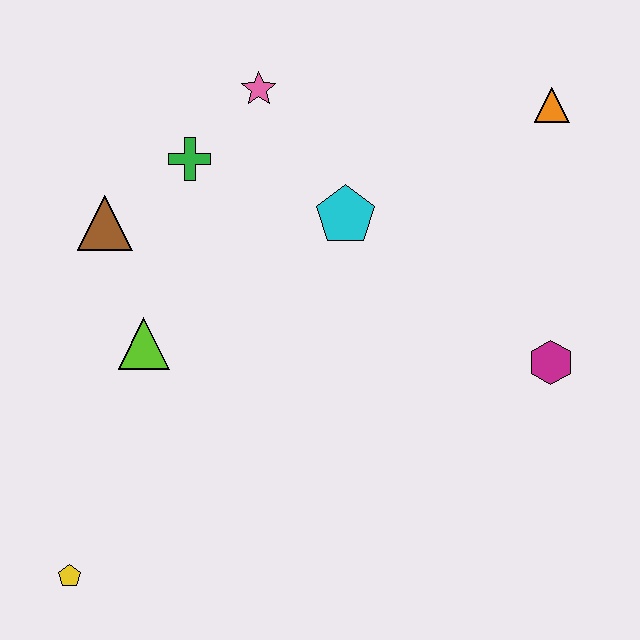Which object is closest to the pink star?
The green cross is closest to the pink star.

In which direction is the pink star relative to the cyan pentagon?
The pink star is above the cyan pentagon.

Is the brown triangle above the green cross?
No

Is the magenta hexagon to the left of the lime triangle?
No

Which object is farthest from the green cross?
The yellow pentagon is farthest from the green cross.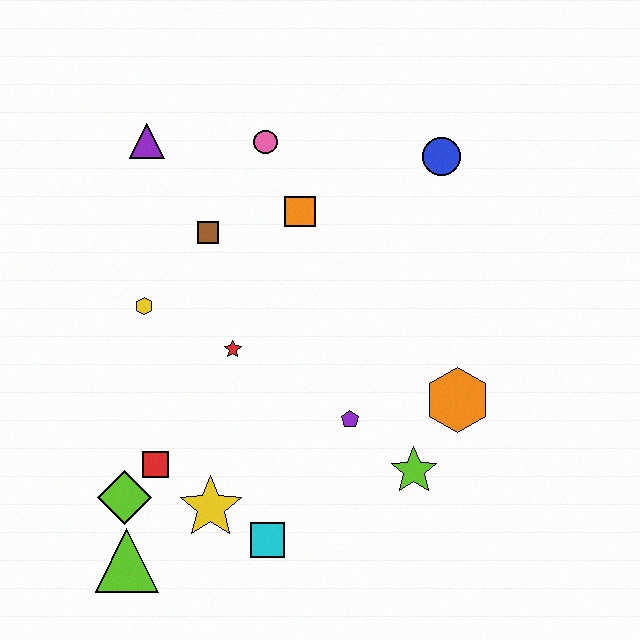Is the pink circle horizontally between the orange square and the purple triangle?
Yes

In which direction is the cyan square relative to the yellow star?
The cyan square is to the right of the yellow star.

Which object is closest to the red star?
The yellow hexagon is closest to the red star.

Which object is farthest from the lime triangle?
The blue circle is farthest from the lime triangle.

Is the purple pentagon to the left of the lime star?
Yes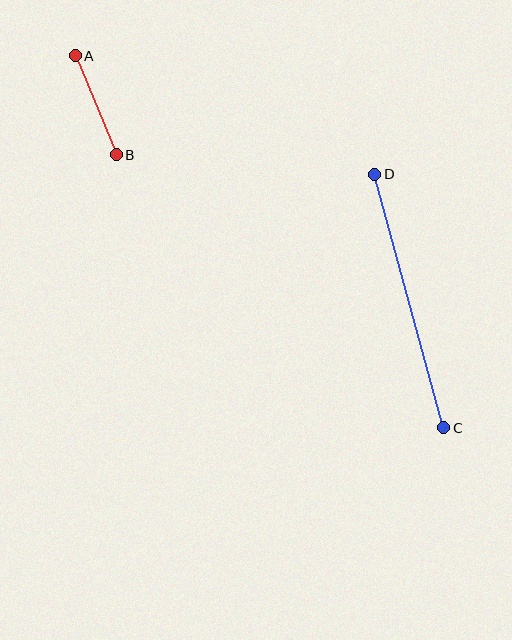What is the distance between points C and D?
The distance is approximately 263 pixels.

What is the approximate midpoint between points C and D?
The midpoint is at approximately (409, 301) pixels.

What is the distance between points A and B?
The distance is approximately 107 pixels.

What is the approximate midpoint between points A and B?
The midpoint is at approximately (96, 105) pixels.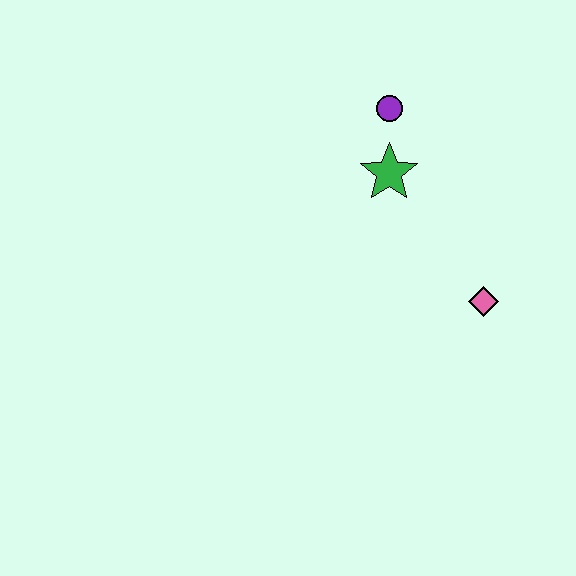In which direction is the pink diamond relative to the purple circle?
The pink diamond is below the purple circle.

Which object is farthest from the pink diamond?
The purple circle is farthest from the pink diamond.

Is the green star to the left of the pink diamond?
Yes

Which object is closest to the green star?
The purple circle is closest to the green star.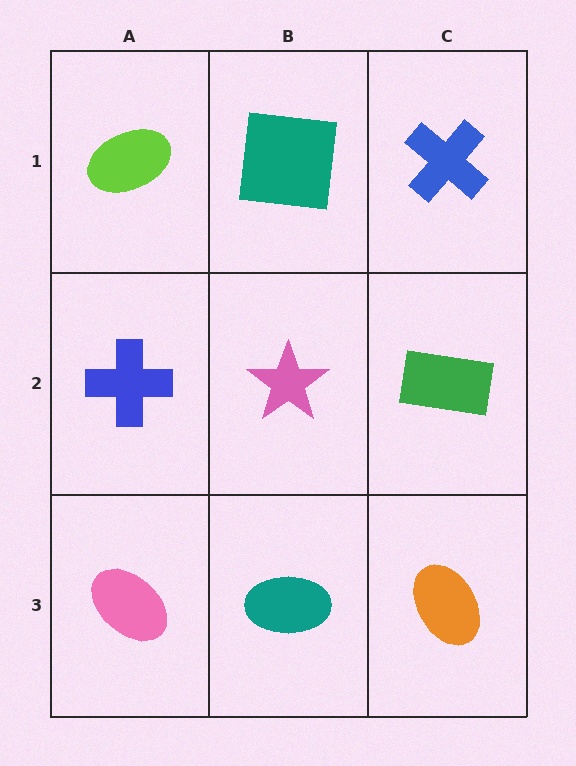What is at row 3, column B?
A teal ellipse.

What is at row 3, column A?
A pink ellipse.